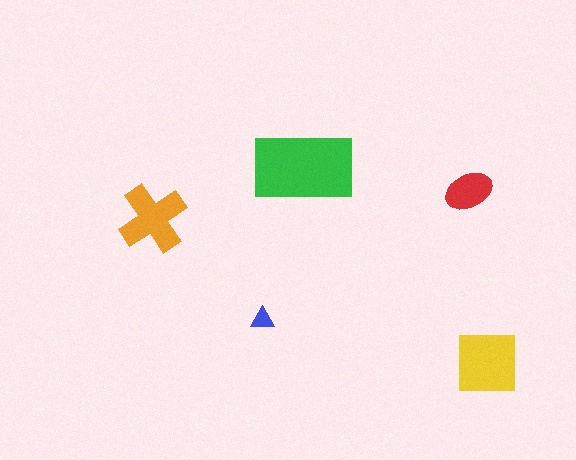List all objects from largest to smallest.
The green rectangle, the yellow square, the orange cross, the red ellipse, the blue triangle.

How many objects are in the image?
There are 5 objects in the image.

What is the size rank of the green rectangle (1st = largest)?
1st.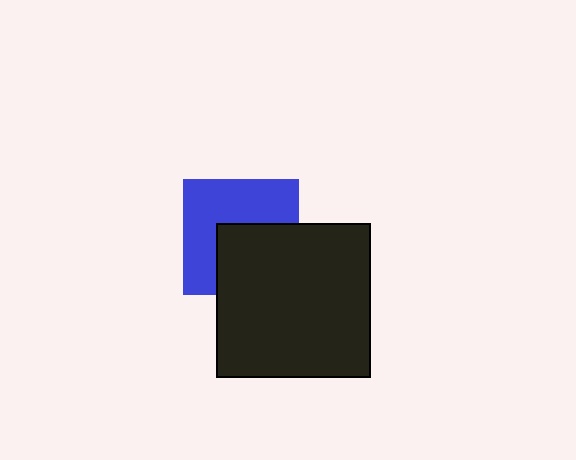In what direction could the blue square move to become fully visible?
The blue square could move toward the upper-left. That would shift it out from behind the black square entirely.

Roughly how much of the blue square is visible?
About half of it is visible (roughly 55%).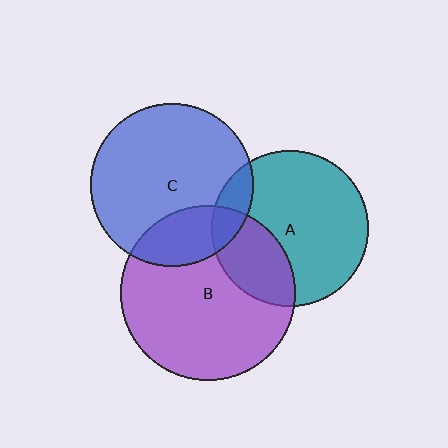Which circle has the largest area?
Circle B (purple).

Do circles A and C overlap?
Yes.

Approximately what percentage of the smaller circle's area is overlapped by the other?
Approximately 10%.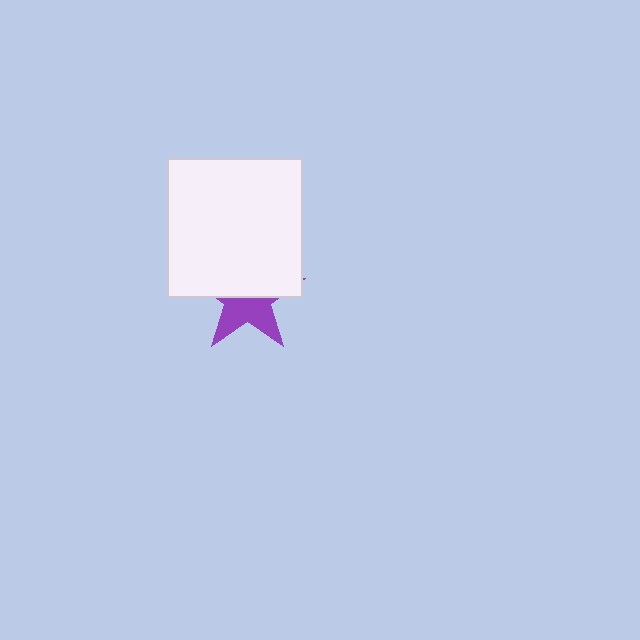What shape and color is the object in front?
The object in front is a white rectangle.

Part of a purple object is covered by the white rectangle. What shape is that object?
It is a star.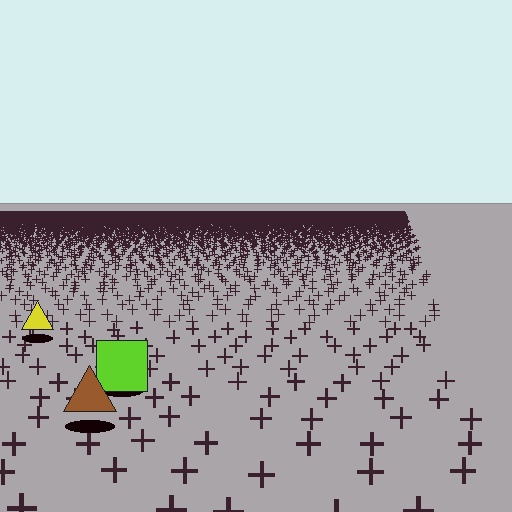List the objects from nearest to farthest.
From nearest to farthest: the brown triangle, the lime square, the yellow triangle.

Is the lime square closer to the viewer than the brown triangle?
No. The brown triangle is closer — you can tell from the texture gradient: the ground texture is coarser near it.